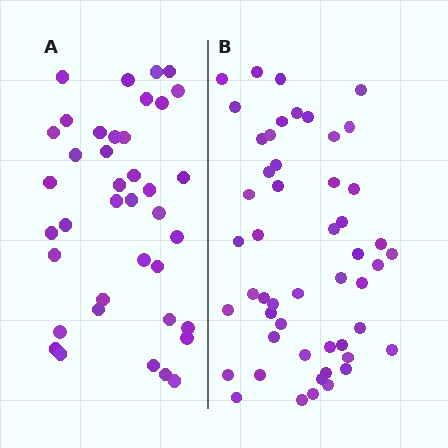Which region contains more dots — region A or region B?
Region B (the right region) has more dots.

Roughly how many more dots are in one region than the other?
Region B has roughly 12 or so more dots than region A.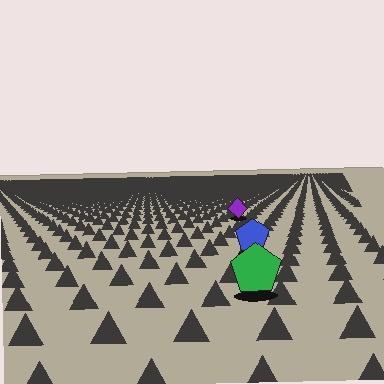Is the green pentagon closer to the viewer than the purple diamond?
Yes. The green pentagon is closer — you can tell from the texture gradient: the ground texture is coarser near it.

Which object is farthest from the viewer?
The purple diamond is farthest from the viewer. It appears smaller and the ground texture around it is denser.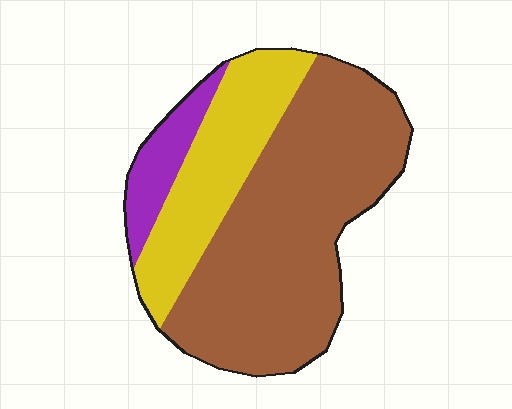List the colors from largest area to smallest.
From largest to smallest: brown, yellow, purple.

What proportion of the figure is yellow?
Yellow covers 27% of the figure.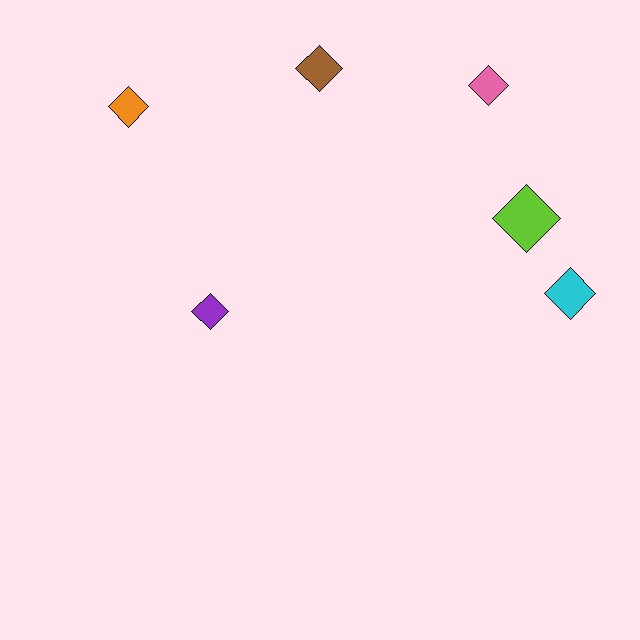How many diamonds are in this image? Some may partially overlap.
There are 6 diamonds.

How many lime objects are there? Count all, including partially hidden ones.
There is 1 lime object.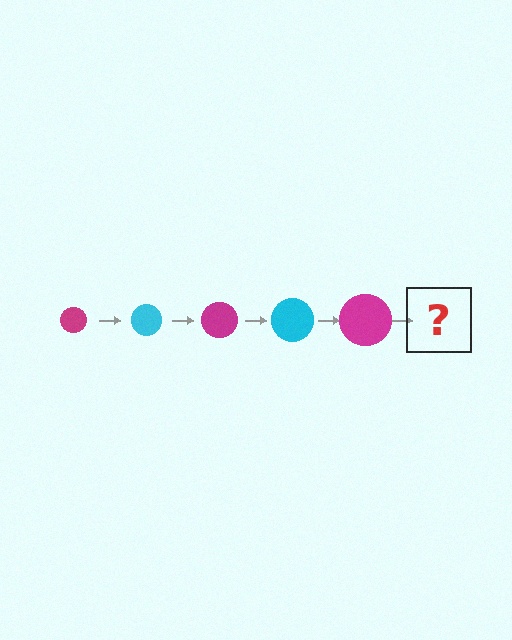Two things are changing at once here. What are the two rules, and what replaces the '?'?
The two rules are that the circle grows larger each step and the color cycles through magenta and cyan. The '?' should be a cyan circle, larger than the previous one.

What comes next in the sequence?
The next element should be a cyan circle, larger than the previous one.